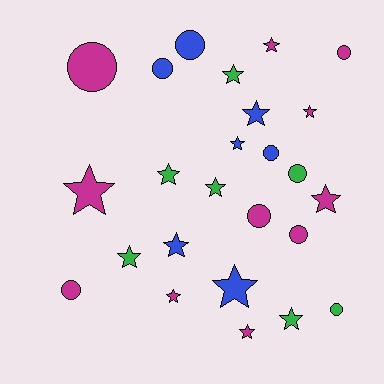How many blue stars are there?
There are 4 blue stars.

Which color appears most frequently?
Magenta, with 11 objects.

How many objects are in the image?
There are 25 objects.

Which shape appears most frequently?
Star, with 15 objects.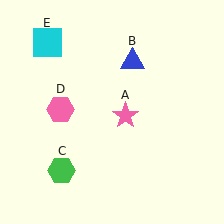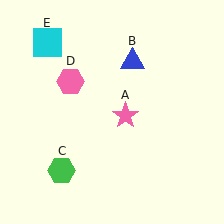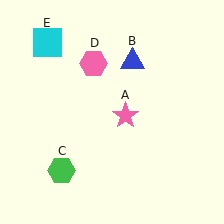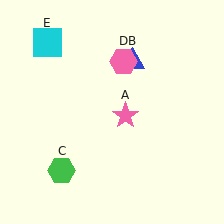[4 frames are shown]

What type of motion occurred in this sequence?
The pink hexagon (object D) rotated clockwise around the center of the scene.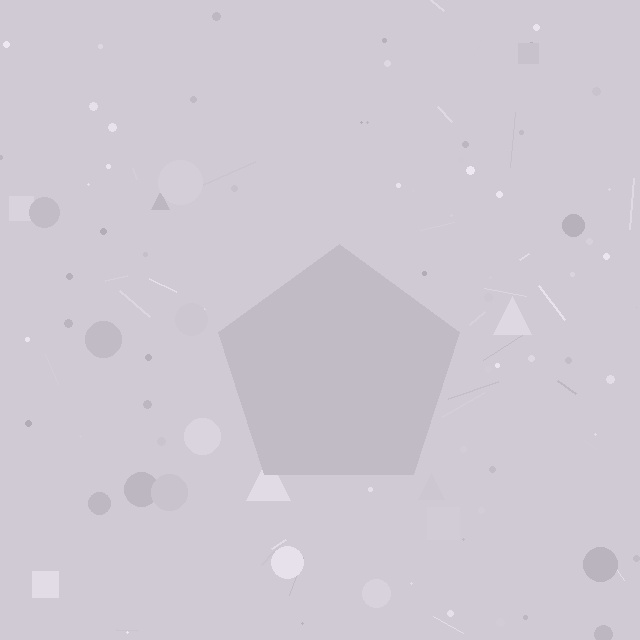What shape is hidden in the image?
A pentagon is hidden in the image.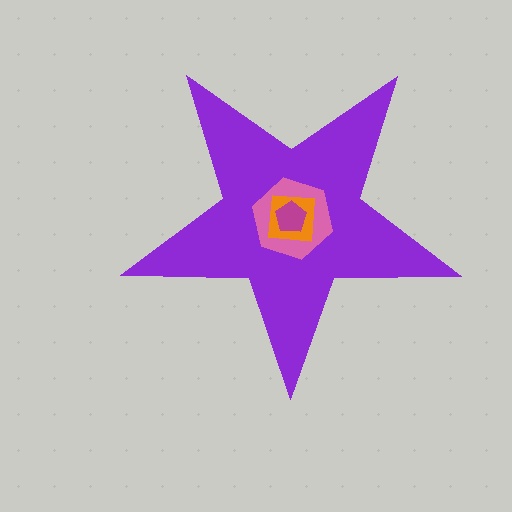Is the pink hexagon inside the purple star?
Yes.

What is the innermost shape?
The magenta pentagon.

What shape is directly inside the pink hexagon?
The orange square.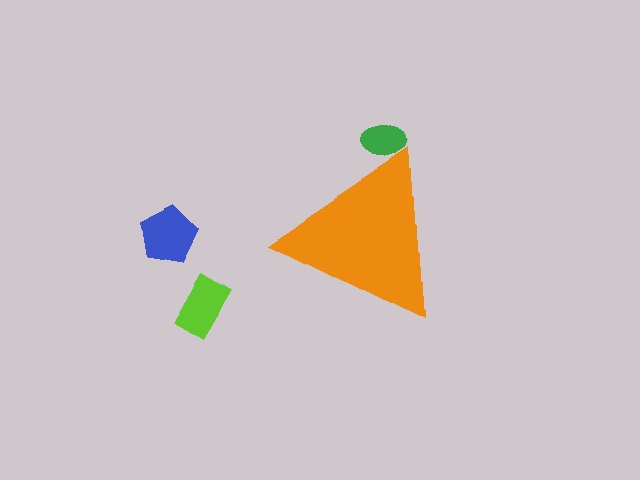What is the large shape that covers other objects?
An orange triangle.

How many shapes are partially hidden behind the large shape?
1 shape is partially hidden.